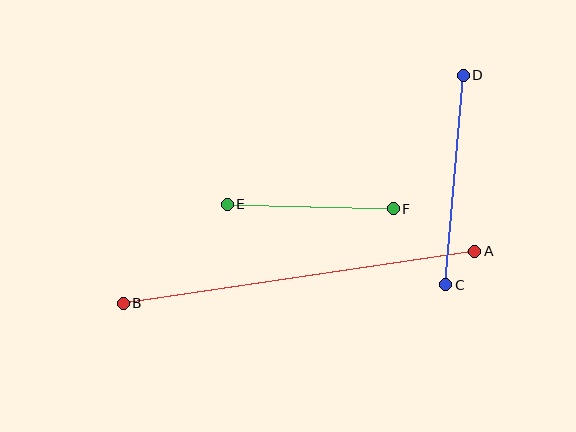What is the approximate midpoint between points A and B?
The midpoint is at approximately (299, 277) pixels.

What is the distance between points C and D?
The distance is approximately 210 pixels.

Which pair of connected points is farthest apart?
Points A and B are farthest apart.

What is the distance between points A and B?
The distance is approximately 355 pixels.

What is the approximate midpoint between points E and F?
The midpoint is at approximately (310, 207) pixels.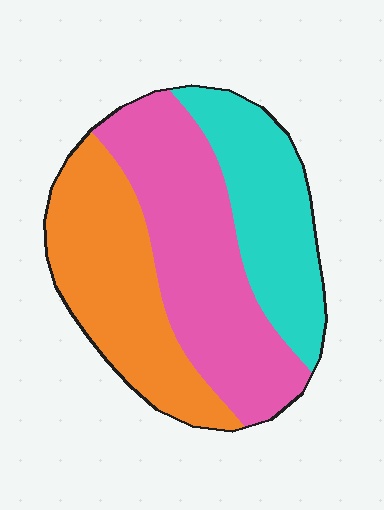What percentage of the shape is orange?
Orange takes up between a quarter and a half of the shape.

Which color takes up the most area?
Pink, at roughly 40%.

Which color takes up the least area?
Cyan, at roughly 25%.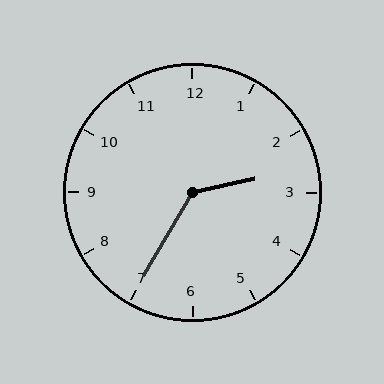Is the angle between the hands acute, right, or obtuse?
It is obtuse.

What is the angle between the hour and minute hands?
Approximately 132 degrees.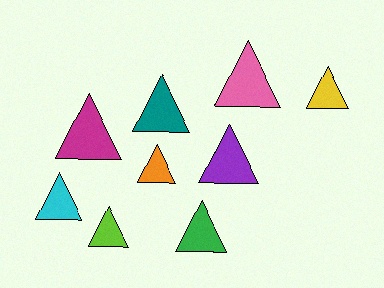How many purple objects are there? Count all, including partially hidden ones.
There is 1 purple object.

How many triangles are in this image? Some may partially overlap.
There are 9 triangles.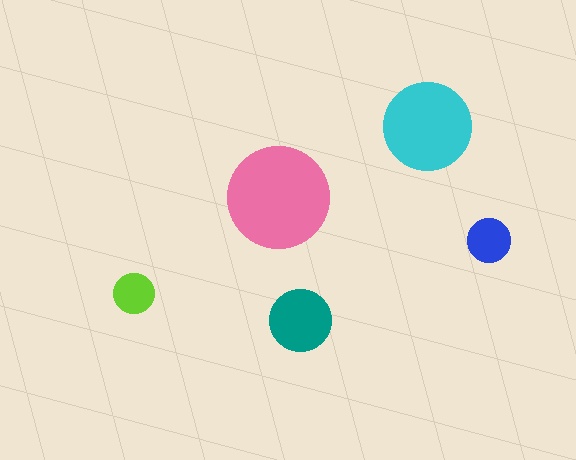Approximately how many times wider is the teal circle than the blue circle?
About 1.5 times wider.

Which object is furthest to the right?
The blue circle is rightmost.